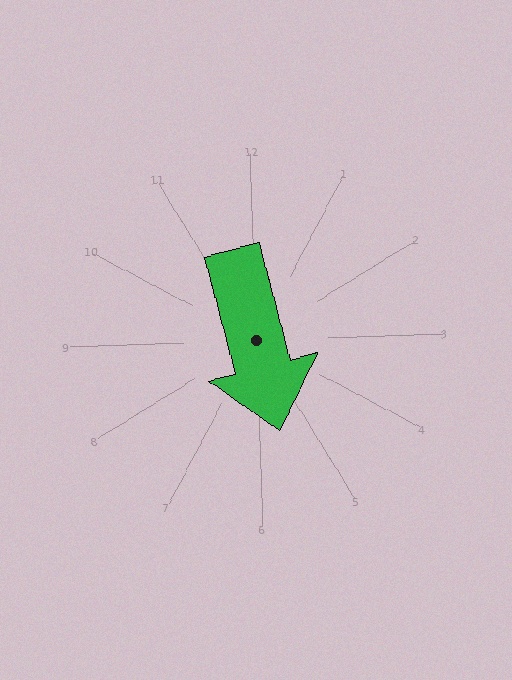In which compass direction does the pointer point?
South.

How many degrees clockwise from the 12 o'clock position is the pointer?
Approximately 167 degrees.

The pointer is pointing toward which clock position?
Roughly 6 o'clock.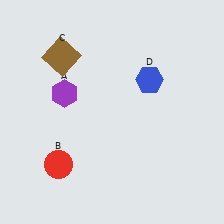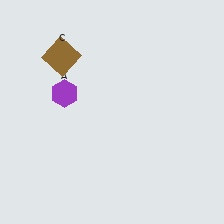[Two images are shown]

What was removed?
The red circle (B), the blue hexagon (D) were removed in Image 2.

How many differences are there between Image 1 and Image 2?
There are 2 differences between the two images.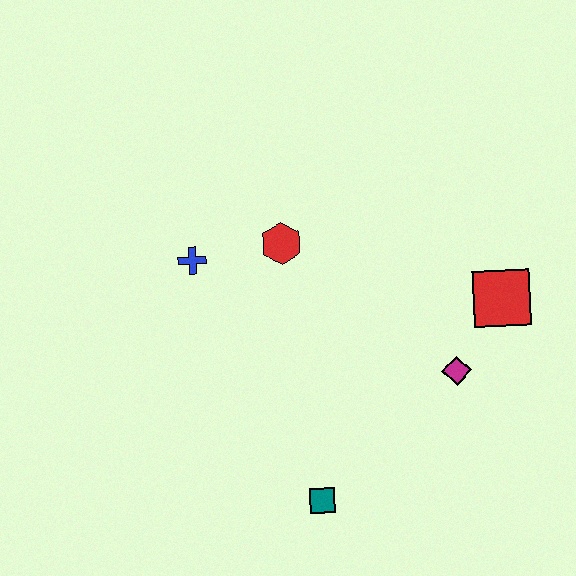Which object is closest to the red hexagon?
The blue cross is closest to the red hexagon.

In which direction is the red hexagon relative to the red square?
The red hexagon is to the left of the red square.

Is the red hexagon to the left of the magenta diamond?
Yes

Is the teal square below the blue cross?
Yes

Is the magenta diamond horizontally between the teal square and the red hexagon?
No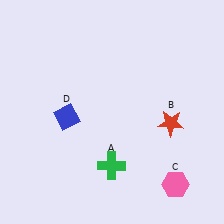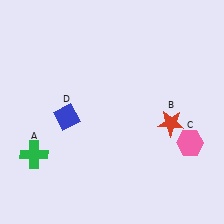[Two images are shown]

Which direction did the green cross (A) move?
The green cross (A) moved left.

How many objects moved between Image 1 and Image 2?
2 objects moved between the two images.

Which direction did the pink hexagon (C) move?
The pink hexagon (C) moved up.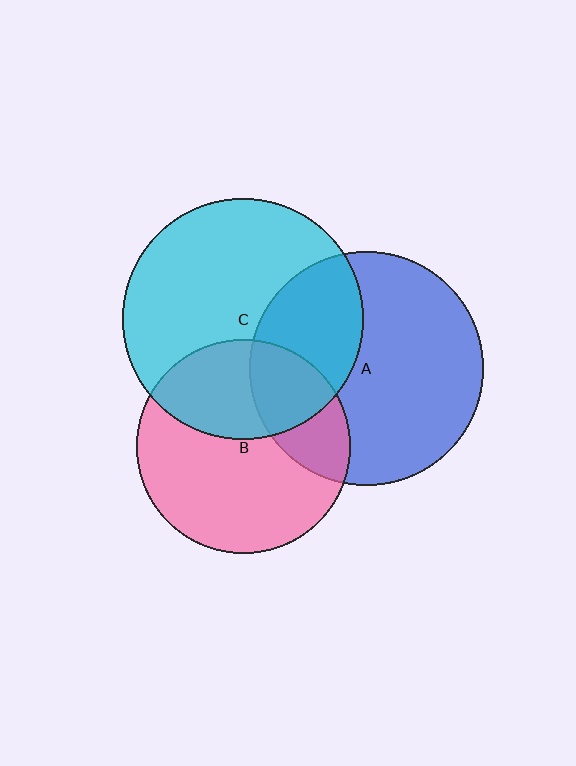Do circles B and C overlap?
Yes.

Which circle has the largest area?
Circle C (cyan).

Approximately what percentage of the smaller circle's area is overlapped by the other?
Approximately 35%.